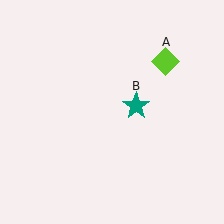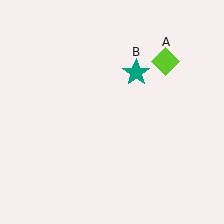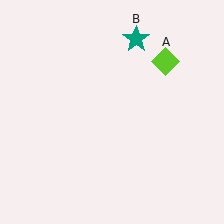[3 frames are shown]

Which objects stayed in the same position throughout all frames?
Lime diamond (object A) remained stationary.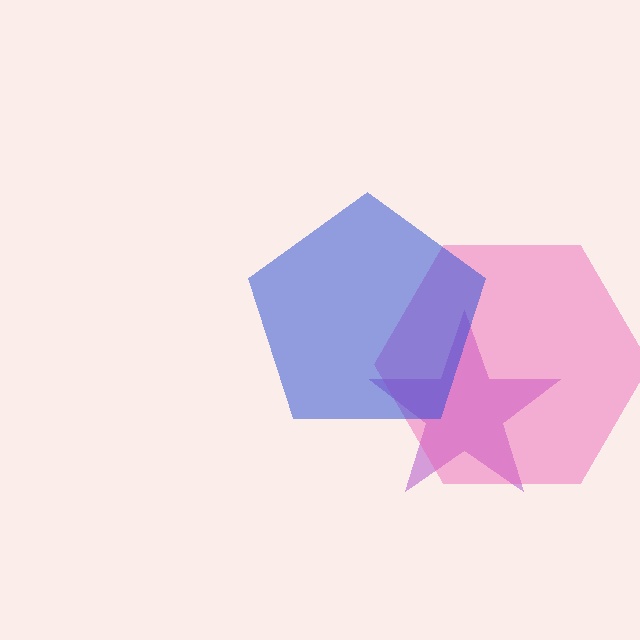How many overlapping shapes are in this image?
There are 3 overlapping shapes in the image.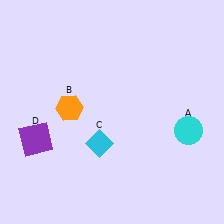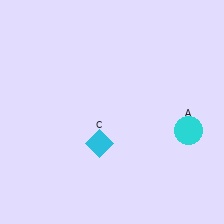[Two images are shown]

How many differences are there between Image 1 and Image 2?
There are 2 differences between the two images.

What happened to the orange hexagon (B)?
The orange hexagon (B) was removed in Image 2. It was in the top-left area of Image 1.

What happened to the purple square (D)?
The purple square (D) was removed in Image 2. It was in the bottom-left area of Image 1.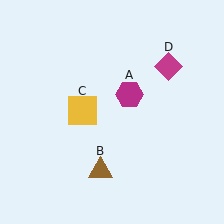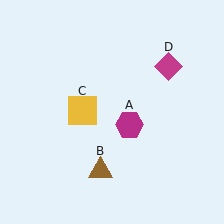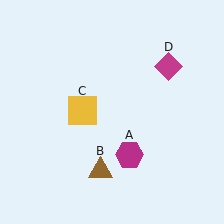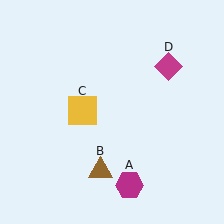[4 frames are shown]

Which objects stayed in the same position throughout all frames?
Brown triangle (object B) and yellow square (object C) and magenta diamond (object D) remained stationary.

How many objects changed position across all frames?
1 object changed position: magenta hexagon (object A).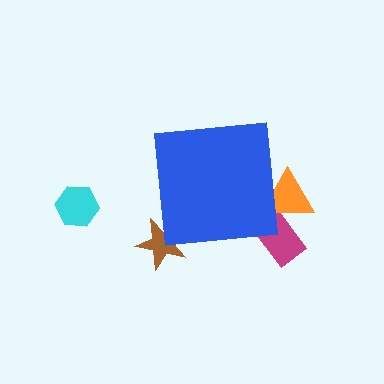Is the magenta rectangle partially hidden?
Yes, the magenta rectangle is partially hidden behind the blue square.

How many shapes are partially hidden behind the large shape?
3 shapes are partially hidden.